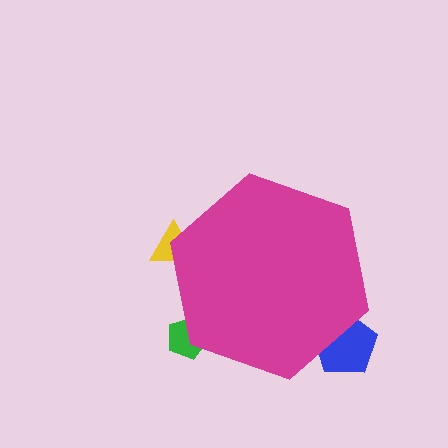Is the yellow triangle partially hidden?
Yes, the yellow triangle is partially hidden behind the magenta hexagon.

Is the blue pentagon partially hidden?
Yes, the blue pentagon is partially hidden behind the magenta hexagon.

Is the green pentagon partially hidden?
Yes, the green pentagon is partially hidden behind the magenta hexagon.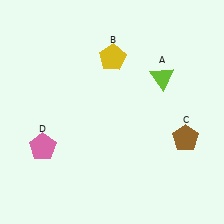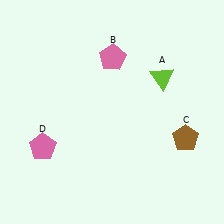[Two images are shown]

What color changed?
The pentagon (B) changed from yellow in Image 1 to pink in Image 2.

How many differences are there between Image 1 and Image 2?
There is 1 difference between the two images.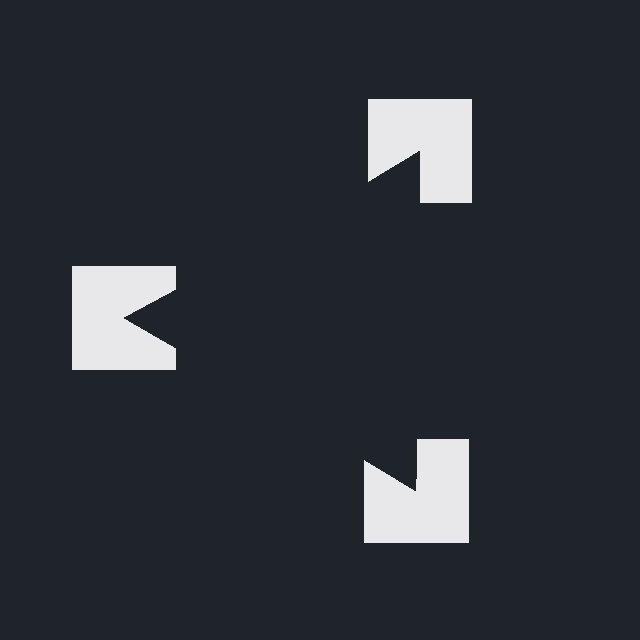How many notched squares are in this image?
There are 3 — one at each vertex of the illusory triangle.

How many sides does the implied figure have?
3 sides.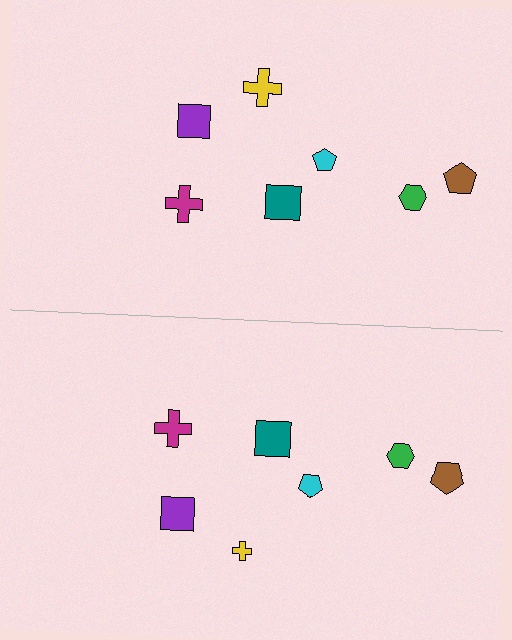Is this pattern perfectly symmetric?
No, the pattern is not perfectly symmetric. The yellow cross on the bottom side has a different size than its mirror counterpart.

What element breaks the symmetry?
The yellow cross on the bottom side has a different size than its mirror counterpart.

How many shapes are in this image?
There are 14 shapes in this image.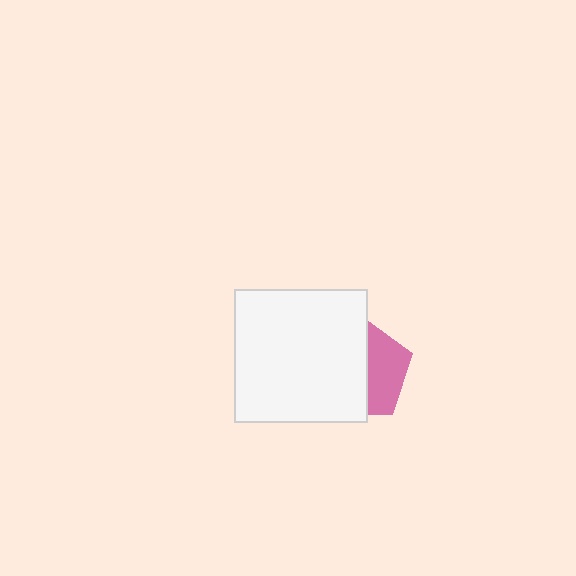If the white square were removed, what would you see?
You would see the complete pink pentagon.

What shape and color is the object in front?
The object in front is a white square.